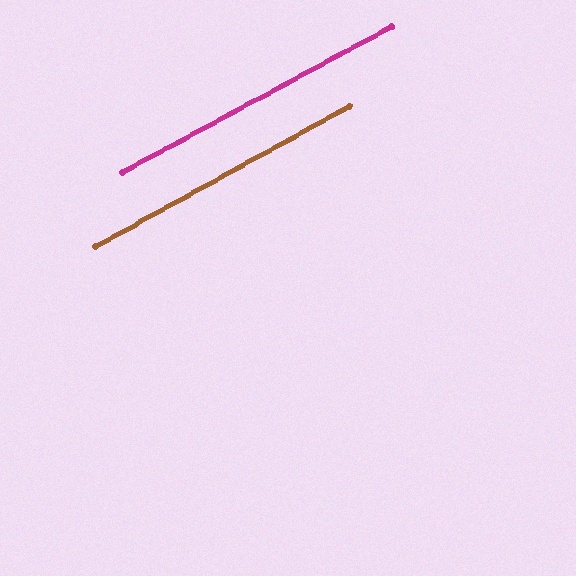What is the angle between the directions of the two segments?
Approximately 1 degree.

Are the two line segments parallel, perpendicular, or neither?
Parallel — their directions differ by only 0.6°.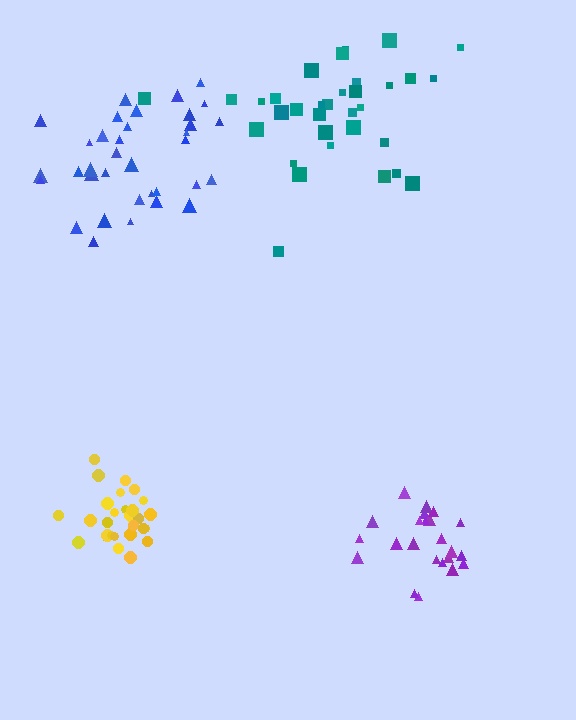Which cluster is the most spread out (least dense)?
Teal.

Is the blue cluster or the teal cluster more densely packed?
Blue.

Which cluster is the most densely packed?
Yellow.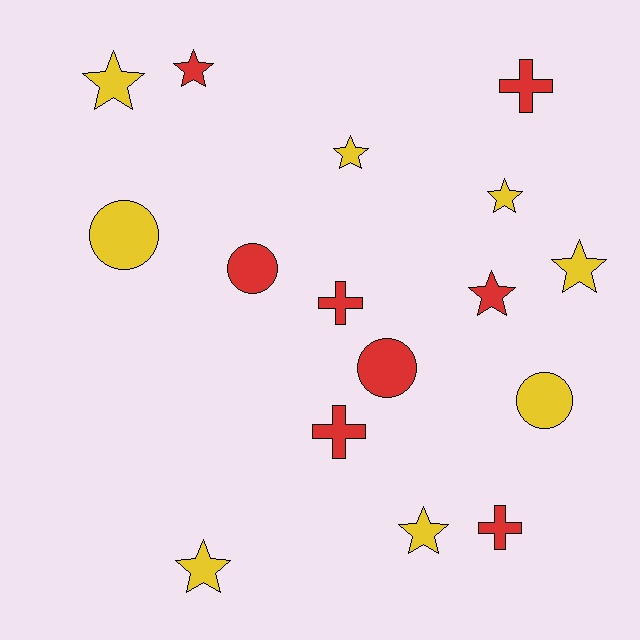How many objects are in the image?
There are 16 objects.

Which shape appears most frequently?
Star, with 8 objects.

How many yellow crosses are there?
There are no yellow crosses.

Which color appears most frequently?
Red, with 8 objects.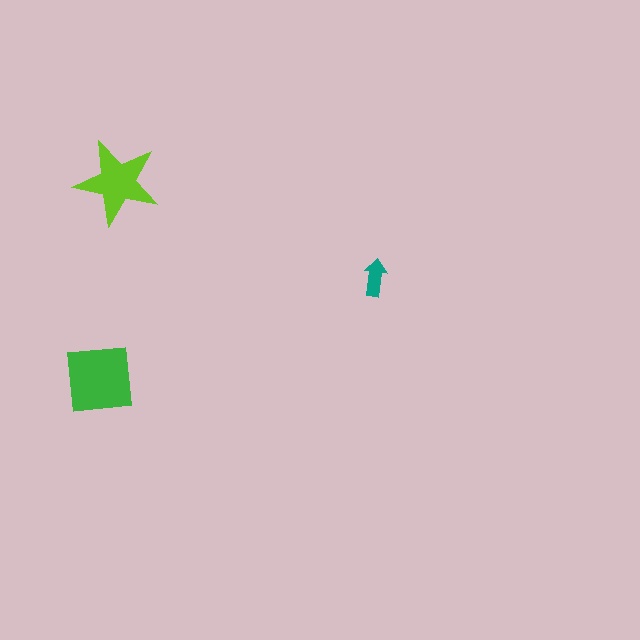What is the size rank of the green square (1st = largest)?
1st.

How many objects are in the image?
There are 3 objects in the image.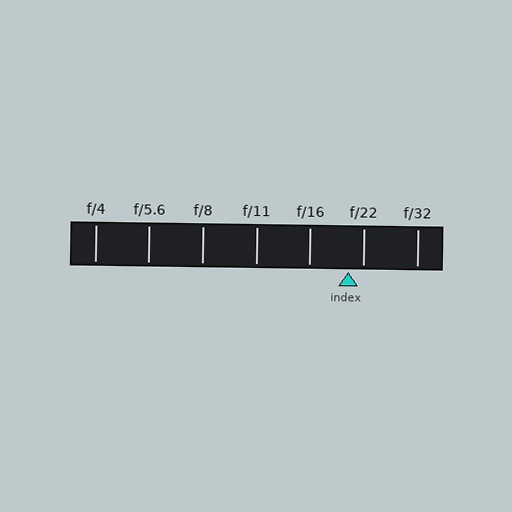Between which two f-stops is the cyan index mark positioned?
The index mark is between f/16 and f/22.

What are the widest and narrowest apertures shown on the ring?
The widest aperture shown is f/4 and the narrowest is f/32.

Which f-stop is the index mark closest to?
The index mark is closest to f/22.